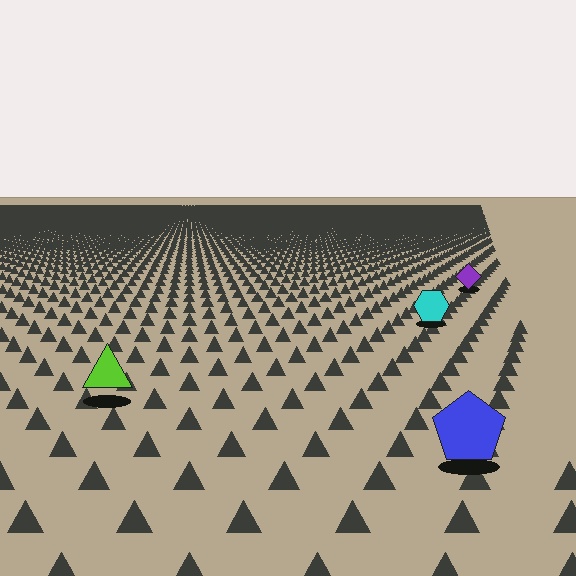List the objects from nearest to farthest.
From nearest to farthest: the blue pentagon, the lime triangle, the cyan hexagon, the purple diamond.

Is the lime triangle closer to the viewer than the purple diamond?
Yes. The lime triangle is closer — you can tell from the texture gradient: the ground texture is coarser near it.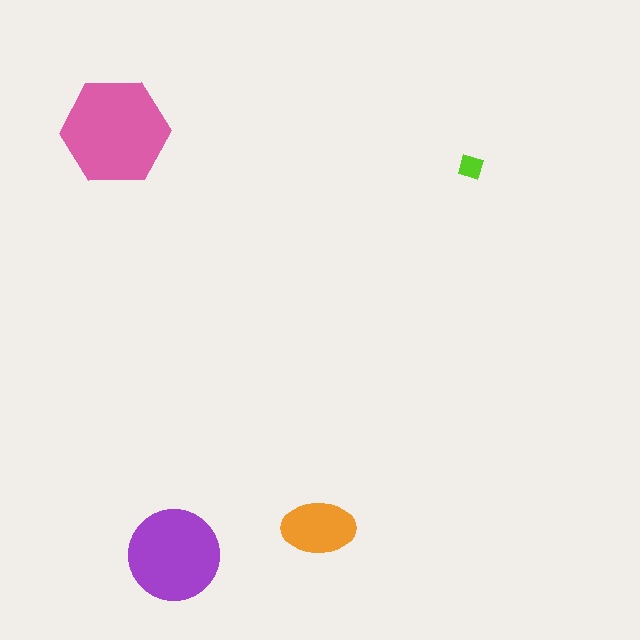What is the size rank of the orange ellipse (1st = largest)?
3rd.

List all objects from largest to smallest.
The pink hexagon, the purple circle, the orange ellipse, the lime diamond.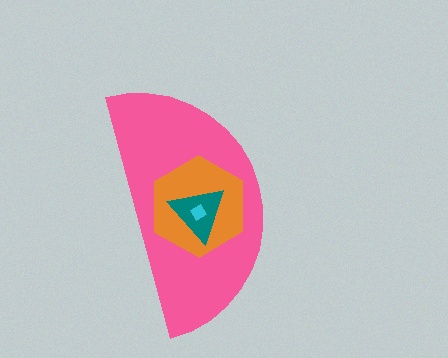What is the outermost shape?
The pink semicircle.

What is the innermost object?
The cyan diamond.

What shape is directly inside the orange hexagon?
The teal triangle.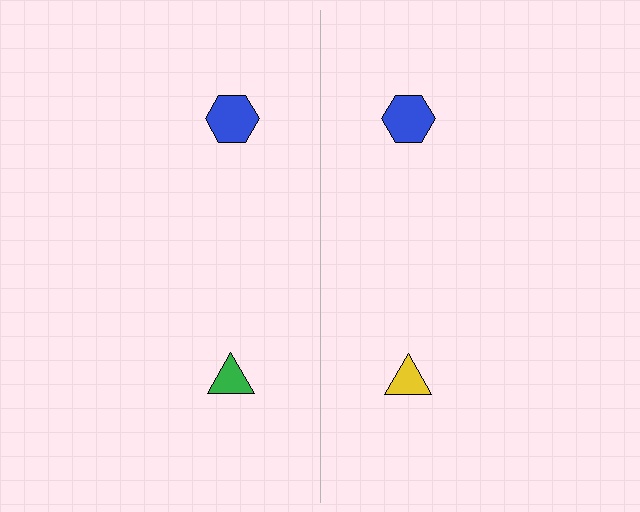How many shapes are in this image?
There are 4 shapes in this image.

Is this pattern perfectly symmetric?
No, the pattern is not perfectly symmetric. The yellow triangle on the right side breaks the symmetry — its mirror counterpart is green.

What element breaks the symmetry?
The yellow triangle on the right side breaks the symmetry — its mirror counterpart is green.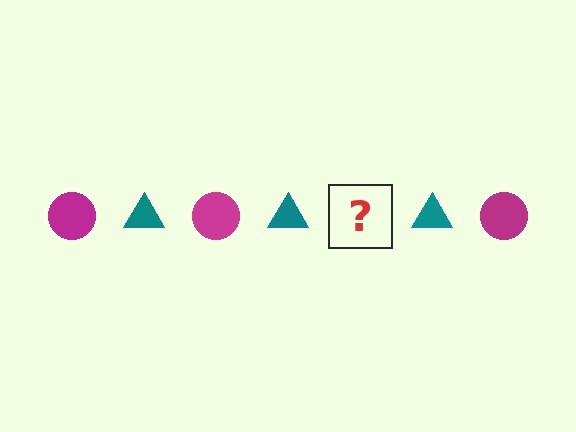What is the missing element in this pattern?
The missing element is a magenta circle.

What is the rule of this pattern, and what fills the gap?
The rule is that the pattern alternates between magenta circle and teal triangle. The gap should be filled with a magenta circle.